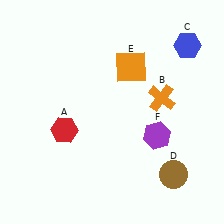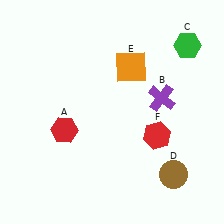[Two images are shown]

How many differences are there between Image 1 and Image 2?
There are 3 differences between the two images.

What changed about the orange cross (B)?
In Image 1, B is orange. In Image 2, it changed to purple.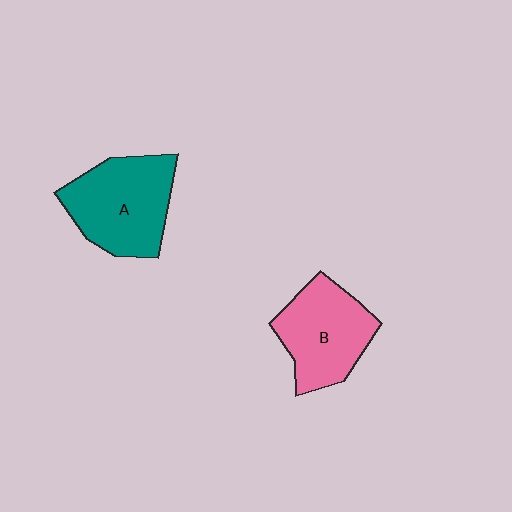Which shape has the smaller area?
Shape B (pink).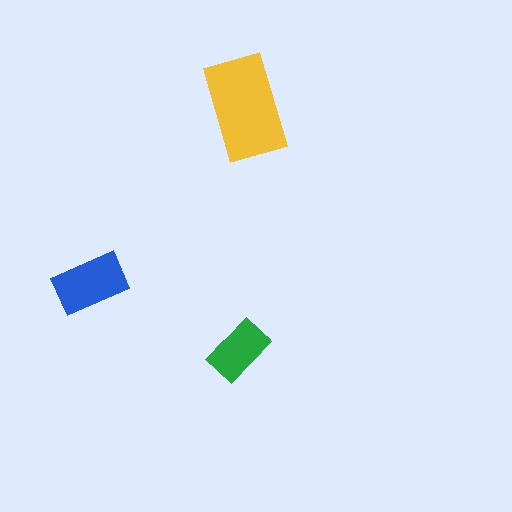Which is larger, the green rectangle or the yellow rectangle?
The yellow one.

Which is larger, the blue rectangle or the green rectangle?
The blue one.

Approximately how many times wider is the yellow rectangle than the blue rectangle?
About 1.5 times wider.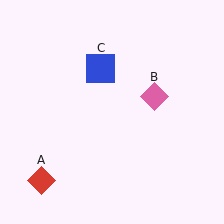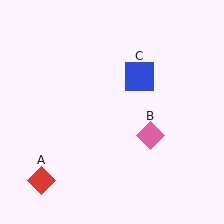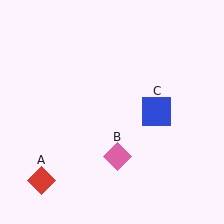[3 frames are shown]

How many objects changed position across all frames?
2 objects changed position: pink diamond (object B), blue square (object C).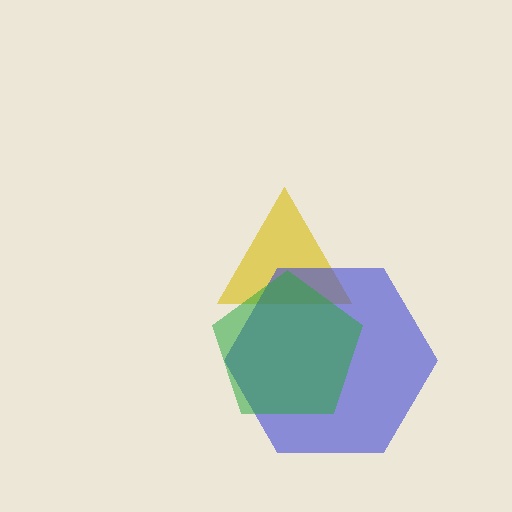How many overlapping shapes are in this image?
There are 3 overlapping shapes in the image.